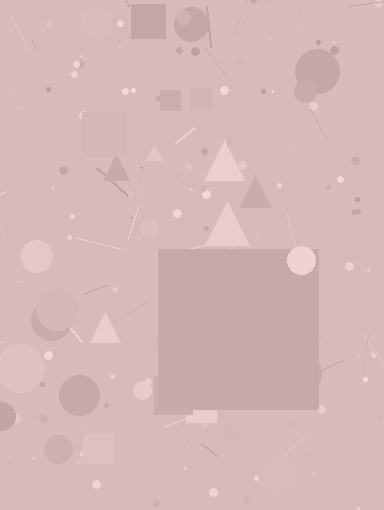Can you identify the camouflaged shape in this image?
The camouflaged shape is a square.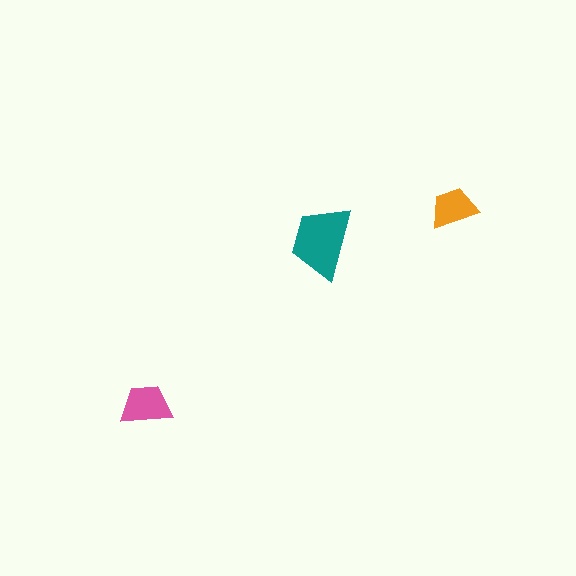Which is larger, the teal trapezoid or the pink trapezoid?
The teal one.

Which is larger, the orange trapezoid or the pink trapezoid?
The pink one.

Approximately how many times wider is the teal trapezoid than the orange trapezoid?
About 1.5 times wider.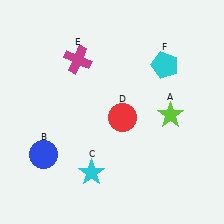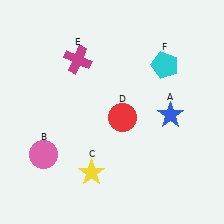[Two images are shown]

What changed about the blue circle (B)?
In Image 1, B is blue. In Image 2, it changed to pink.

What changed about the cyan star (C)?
In Image 1, C is cyan. In Image 2, it changed to yellow.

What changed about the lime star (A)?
In Image 1, A is lime. In Image 2, it changed to blue.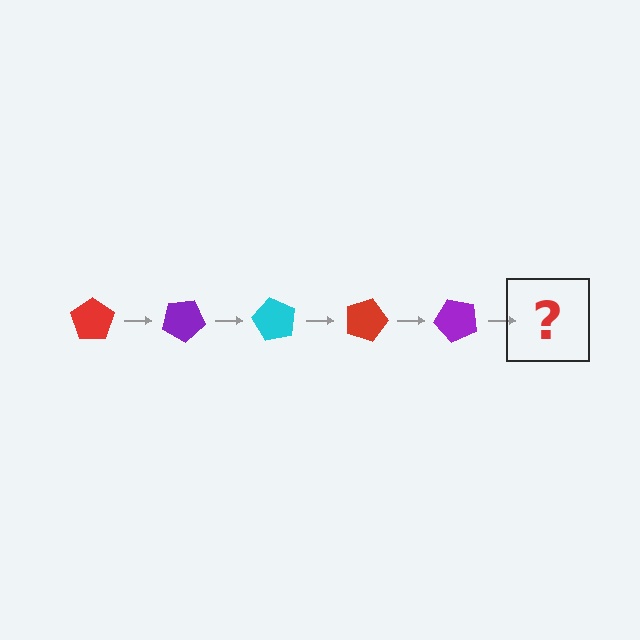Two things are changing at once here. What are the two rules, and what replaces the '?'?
The two rules are that it rotates 30 degrees each step and the color cycles through red, purple, and cyan. The '?' should be a cyan pentagon, rotated 150 degrees from the start.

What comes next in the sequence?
The next element should be a cyan pentagon, rotated 150 degrees from the start.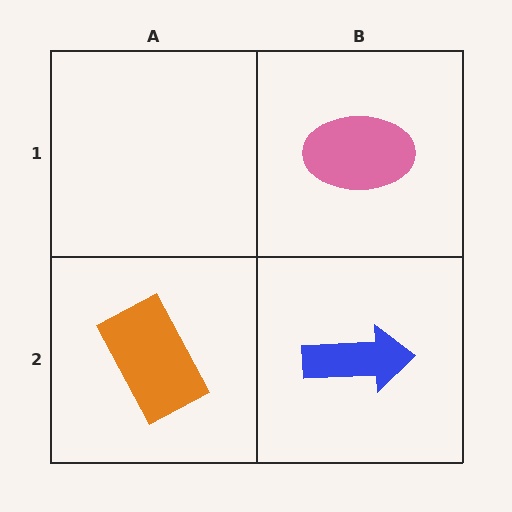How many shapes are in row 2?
2 shapes.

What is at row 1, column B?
A pink ellipse.